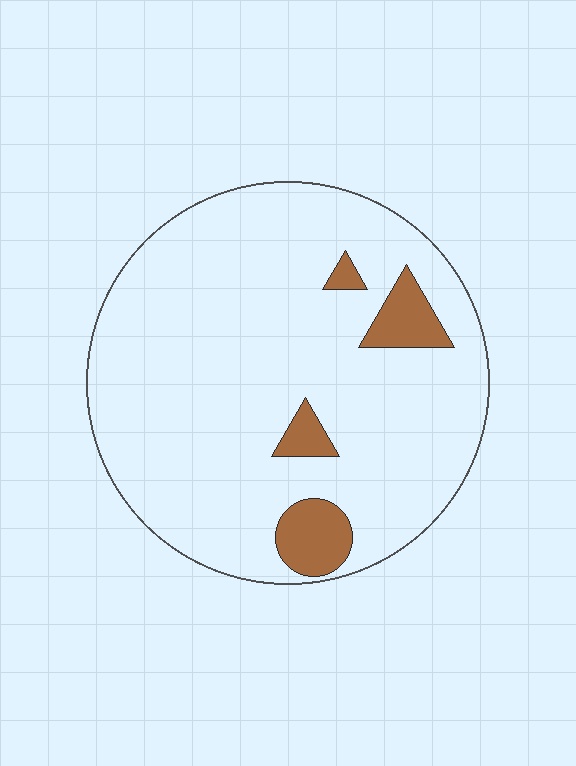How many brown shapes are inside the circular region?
4.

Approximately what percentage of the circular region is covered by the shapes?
Approximately 10%.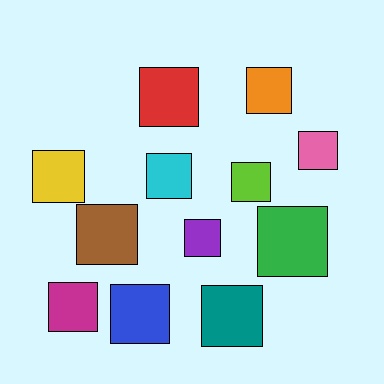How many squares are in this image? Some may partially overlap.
There are 12 squares.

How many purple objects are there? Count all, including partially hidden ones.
There is 1 purple object.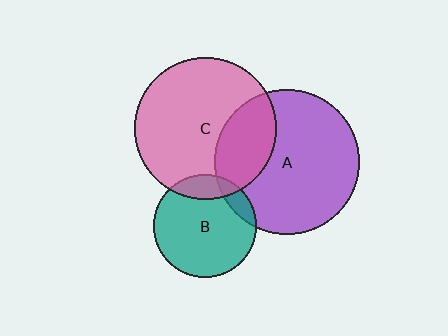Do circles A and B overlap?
Yes.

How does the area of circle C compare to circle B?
Approximately 1.9 times.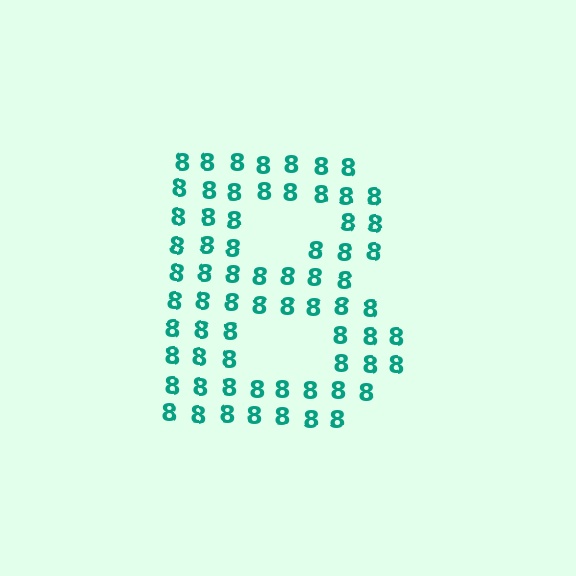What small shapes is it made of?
It is made of small digit 8's.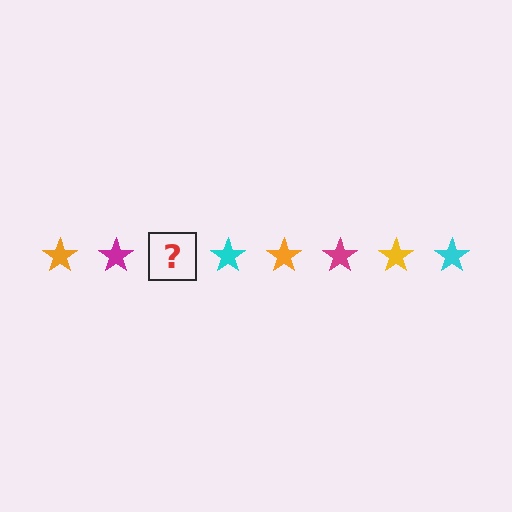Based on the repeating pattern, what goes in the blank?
The blank should be a yellow star.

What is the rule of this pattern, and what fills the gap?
The rule is that the pattern cycles through orange, magenta, yellow, cyan stars. The gap should be filled with a yellow star.